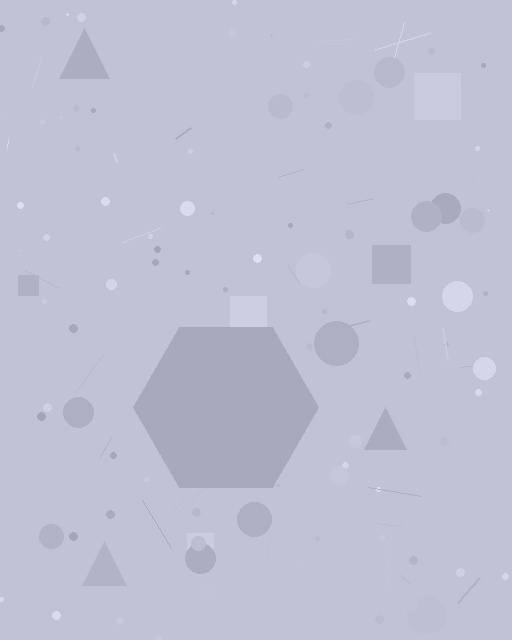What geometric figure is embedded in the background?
A hexagon is embedded in the background.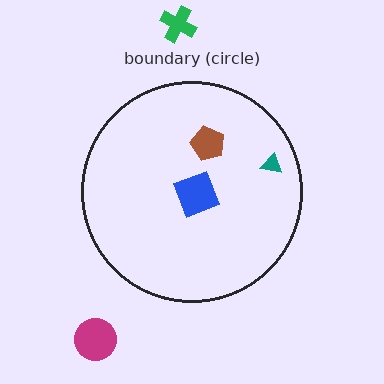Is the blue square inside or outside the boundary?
Inside.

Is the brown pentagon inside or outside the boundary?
Inside.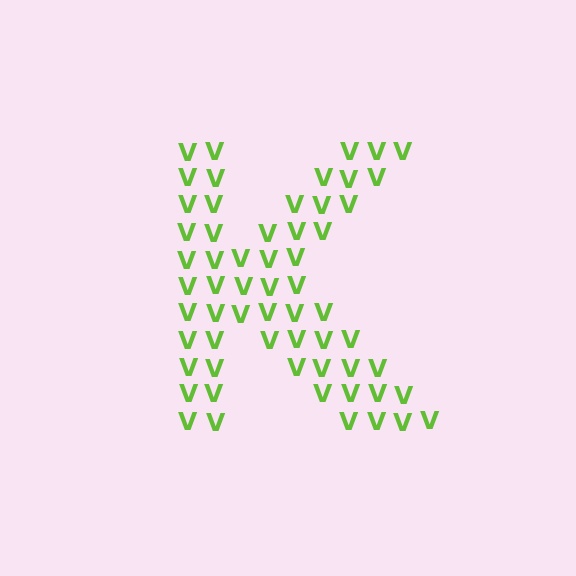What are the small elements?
The small elements are letter V's.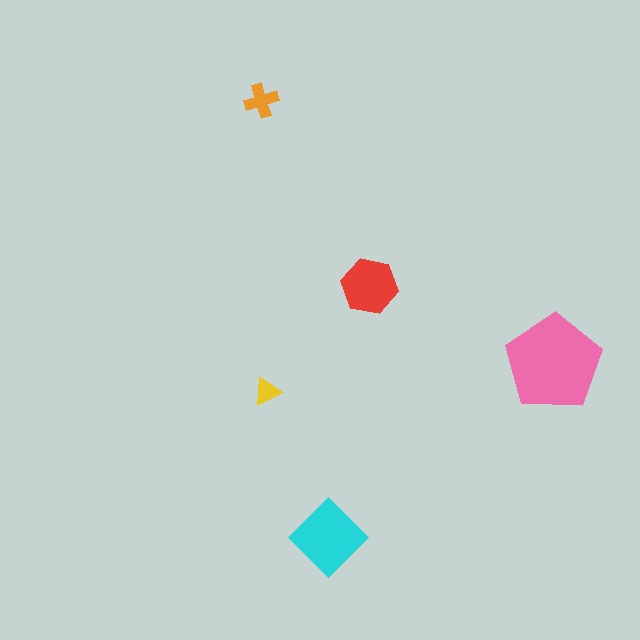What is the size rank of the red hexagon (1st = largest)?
3rd.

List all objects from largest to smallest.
The pink pentagon, the cyan diamond, the red hexagon, the orange cross, the yellow triangle.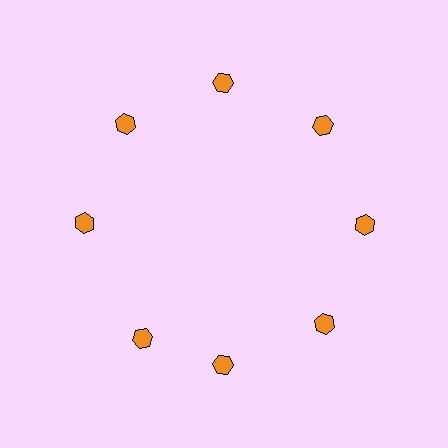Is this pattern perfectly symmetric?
No. The 8 orange hexagons are arranged in a ring, but one element near the 8 o'clock position is rotated out of alignment along the ring, breaking the 8-fold rotational symmetry.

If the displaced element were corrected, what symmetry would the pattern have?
It would have 8-fold rotational symmetry — the pattern would map onto itself every 45 degrees.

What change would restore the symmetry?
The symmetry would be restored by rotating it back into even spacing with its neighbors so that all 8 hexagons sit at equal angles and equal distance from the center.